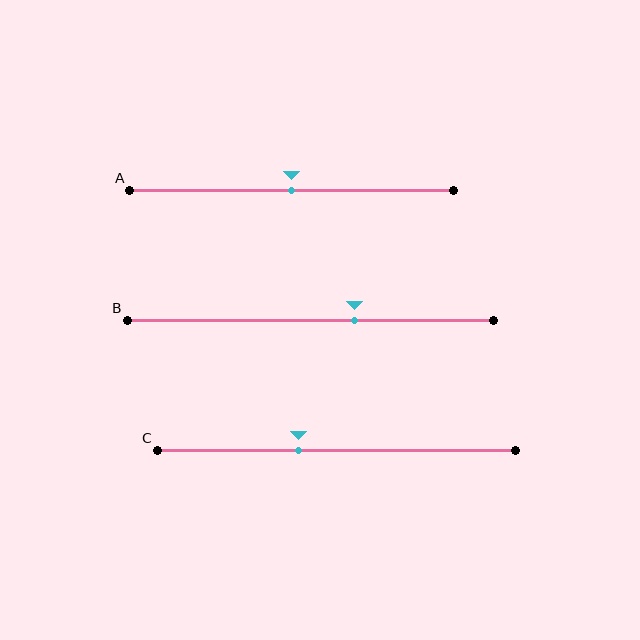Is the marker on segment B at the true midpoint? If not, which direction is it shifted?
No, the marker on segment B is shifted to the right by about 12% of the segment length.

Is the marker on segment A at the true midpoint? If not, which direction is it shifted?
Yes, the marker on segment A is at the true midpoint.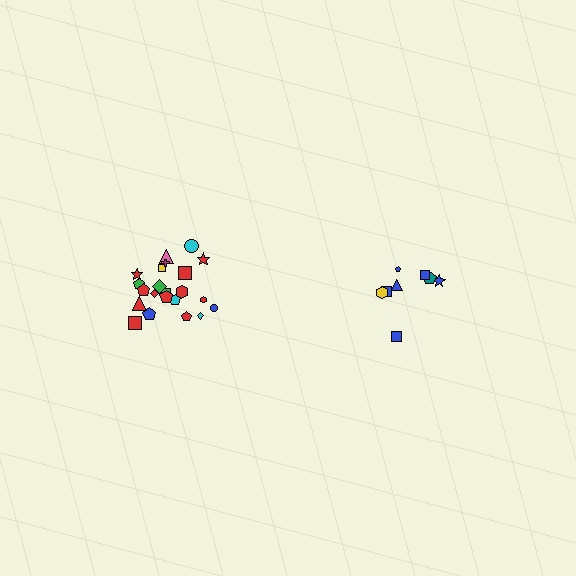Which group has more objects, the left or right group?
The left group.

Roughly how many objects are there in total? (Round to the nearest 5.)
Roughly 30 objects in total.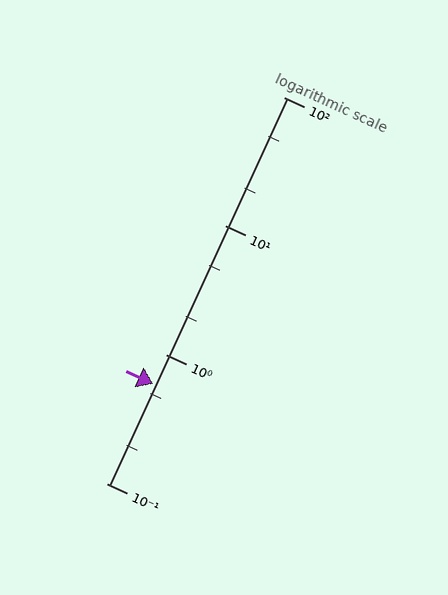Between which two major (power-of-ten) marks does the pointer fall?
The pointer is between 0.1 and 1.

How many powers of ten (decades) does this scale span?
The scale spans 3 decades, from 0.1 to 100.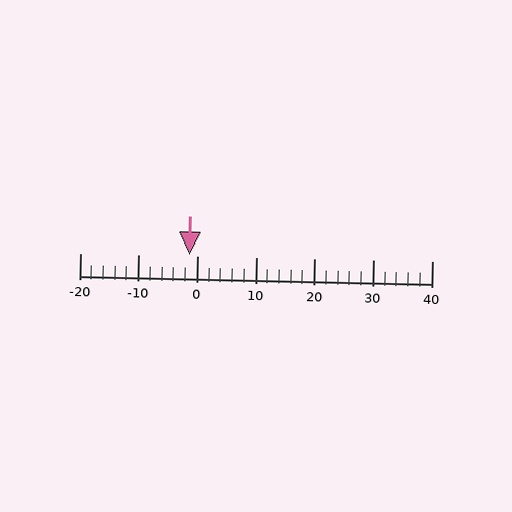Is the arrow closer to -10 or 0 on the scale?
The arrow is closer to 0.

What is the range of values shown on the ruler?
The ruler shows values from -20 to 40.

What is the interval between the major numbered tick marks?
The major tick marks are spaced 10 units apart.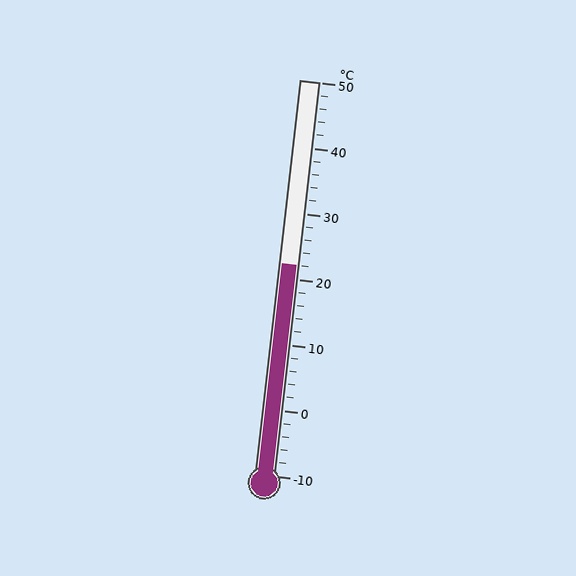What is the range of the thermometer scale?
The thermometer scale ranges from -10°C to 50°C.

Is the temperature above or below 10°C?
The temperature is above 10°C.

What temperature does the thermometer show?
The thermometer shows approximately 22°C.